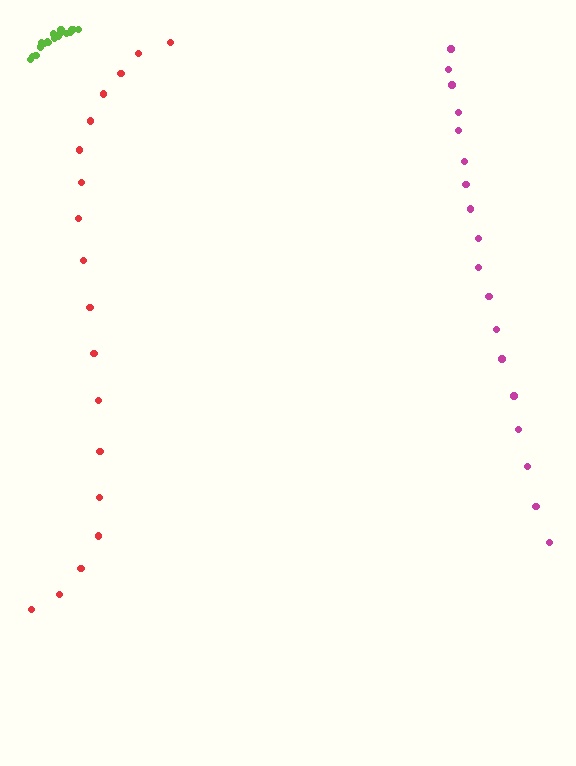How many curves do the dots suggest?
There are 3 distinct paths.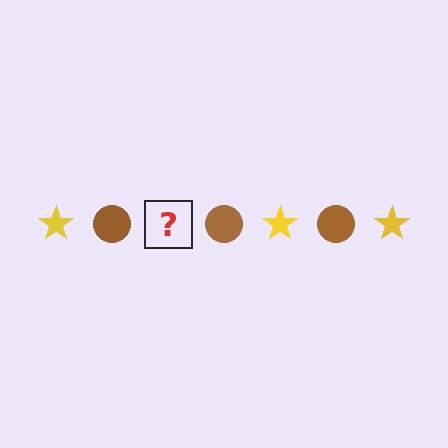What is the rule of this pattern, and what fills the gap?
The rule is that the pattern alternates between yellow star and brown circle. The gap should be filled with a yellow star.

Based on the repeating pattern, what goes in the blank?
The blank should be a yellow star.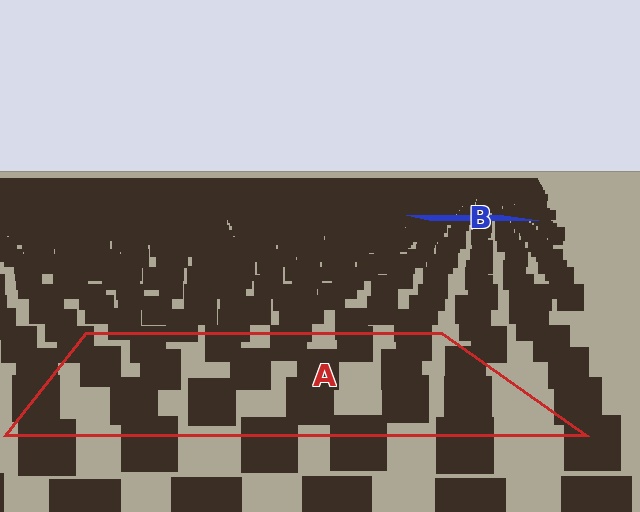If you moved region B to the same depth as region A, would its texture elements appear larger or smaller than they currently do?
They would appear larger. At a closer depth, the same texture elements are projected at a bigger on-screen size.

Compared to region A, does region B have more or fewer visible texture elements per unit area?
Region B has more texture elements per unit area — they are packed more densely because it is farther away.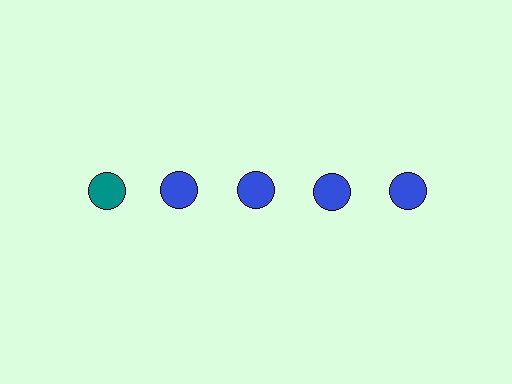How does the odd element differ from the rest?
It has a different color: teal instead of blue.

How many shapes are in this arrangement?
There are 5 shapes arranged in a grid pattern.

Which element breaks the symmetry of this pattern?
The teal circle in the top row, leftmost column breaks the symmetry. All other shapes are blue circles.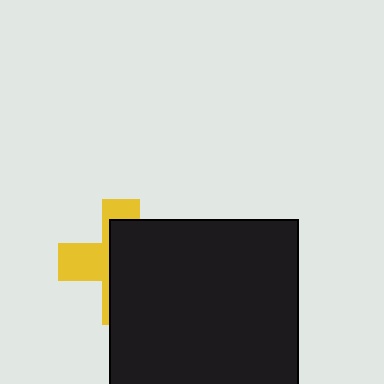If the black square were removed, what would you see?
You would see the complete yellow cross.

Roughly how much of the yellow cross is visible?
A small part of it is visible (roughly 40%).